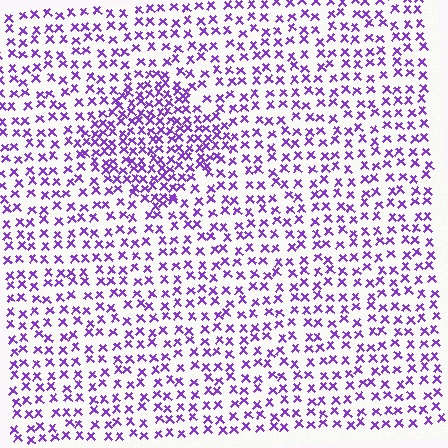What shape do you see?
I see a diamond.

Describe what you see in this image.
The image contains small purple elements arranged at two different densities. A diamond-shaped region is visible where the elements are more densely packed than the surrounding area.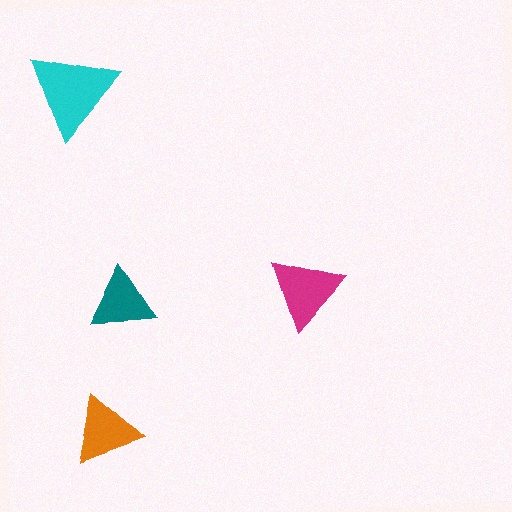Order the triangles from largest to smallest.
the cyan one, the magenta one, the orange one, the teal one.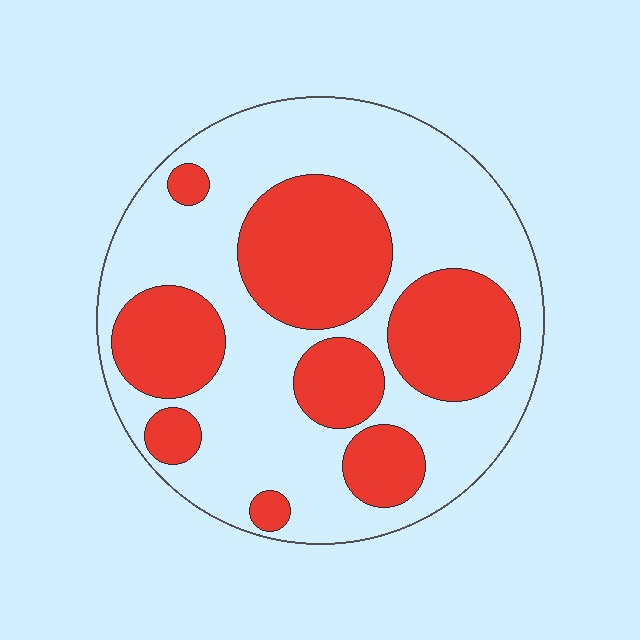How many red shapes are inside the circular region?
8.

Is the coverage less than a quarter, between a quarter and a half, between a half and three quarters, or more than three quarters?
Between a quarter and a half.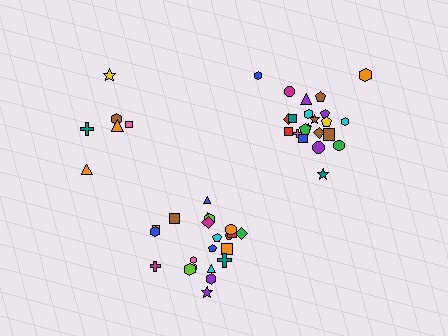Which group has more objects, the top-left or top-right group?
The top-right group.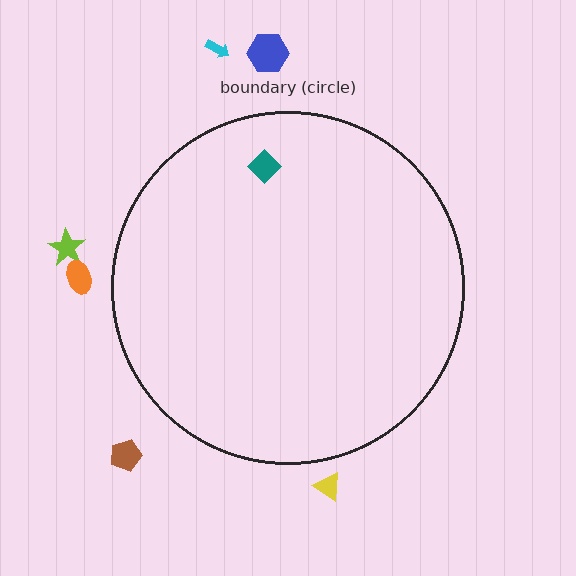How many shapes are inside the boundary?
1 inside, 6 outside.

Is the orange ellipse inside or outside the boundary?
Outside.